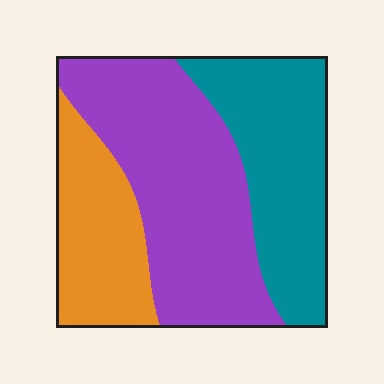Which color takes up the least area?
Orange, at roughly 25%.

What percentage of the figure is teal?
Teal covers roughly 30% of the figure.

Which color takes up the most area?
Purple, at roughly 45%.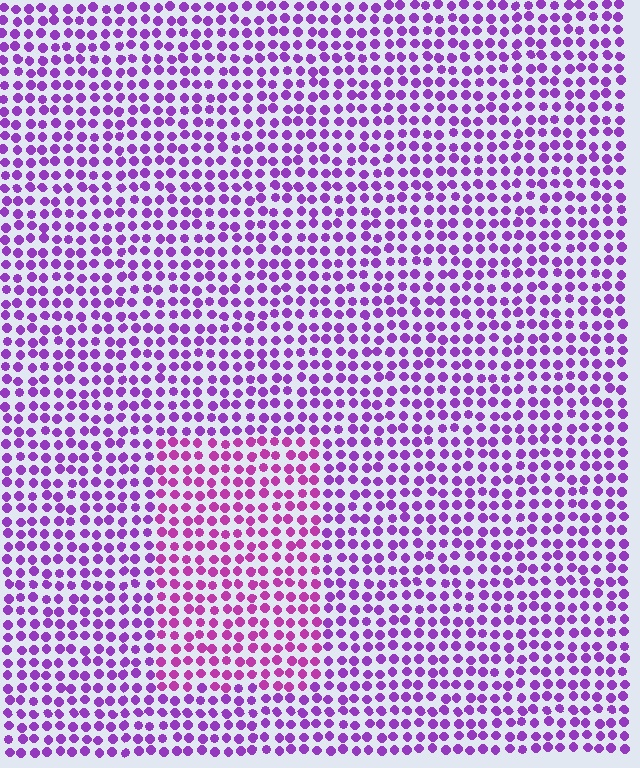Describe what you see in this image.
The image is filled with small purple elements in a uniform arrangement. A rectangle-shaped region is visible where the elements are tinted to a slightly different hue, forming a subtle color boundary.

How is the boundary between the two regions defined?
The boundary is defined purely by a slight shift in hue (about 28 degrees). Spacing, size, and orientation are identical on both sides.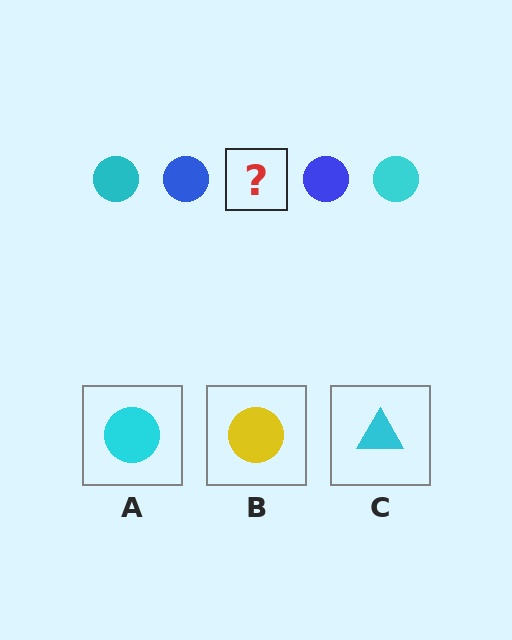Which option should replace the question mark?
Option A.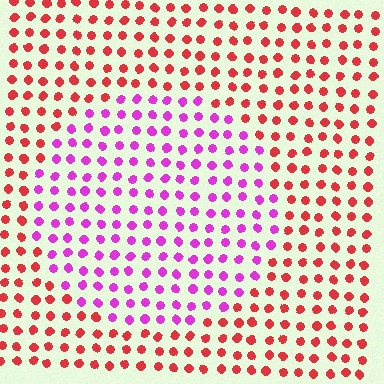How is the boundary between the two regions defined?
The boundary is defined purely by a slight shift in hue (about 54 degrees). Spacing, size, and orientation are identical on both sides.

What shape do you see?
I see a circle.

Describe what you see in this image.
The image is filled with small red elements in a uniform arrangement. A circle-shaped region is visible where the elements are tinted to a slightly different hue, forming a subtle color boundary.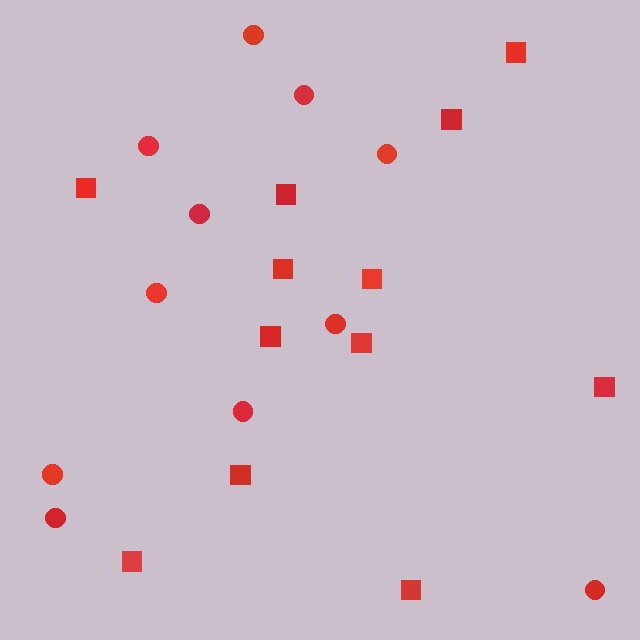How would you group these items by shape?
There are 2 groups: one group of circles (11) and one group of squares (12).